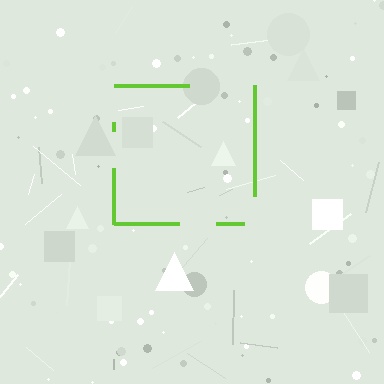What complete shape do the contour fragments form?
The contour fragments form a square.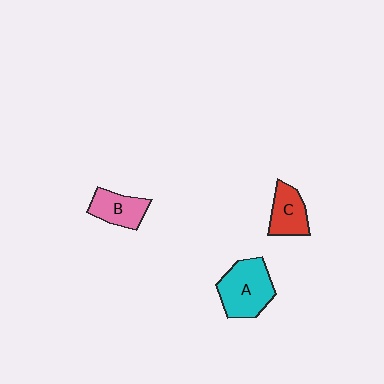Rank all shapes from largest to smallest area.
From largest to smallest: A (cyan), B (pink), C (red).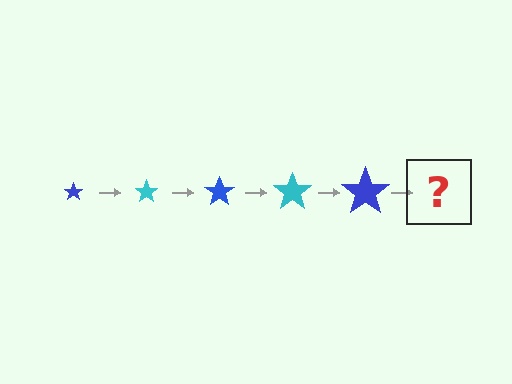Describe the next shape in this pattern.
It should be a cyan star, larger than the previous one.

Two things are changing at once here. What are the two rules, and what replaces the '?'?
The two rules are that the star grows larger each step and the color cycles through blue and cyan. The '?' should be a cyan star, larger than the previous one.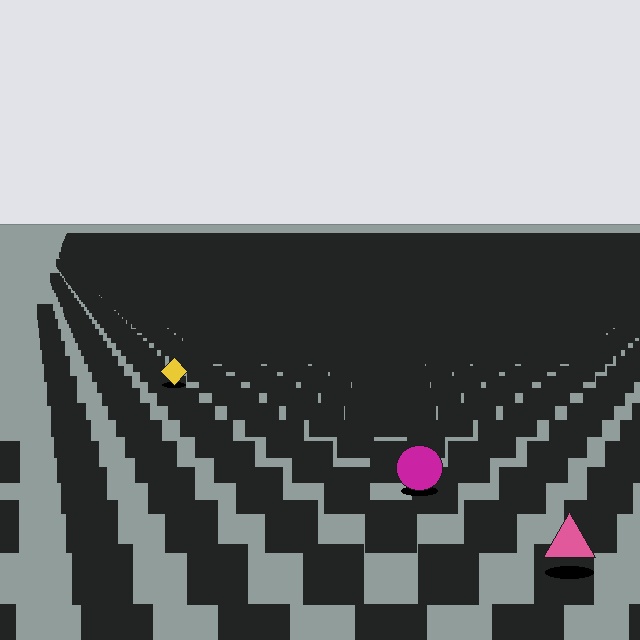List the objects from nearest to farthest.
From nearest to farthest: the pink triangle, the magenta circle, the yellow diamond.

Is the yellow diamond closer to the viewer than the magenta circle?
No. The magenta circle is closer — you can tell from the texture gradient: the ground texture is coarser near it.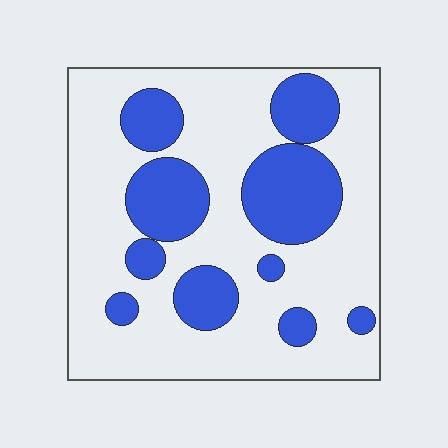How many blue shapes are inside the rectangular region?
10.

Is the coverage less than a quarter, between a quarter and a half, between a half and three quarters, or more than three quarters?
Between a quarter and a half.